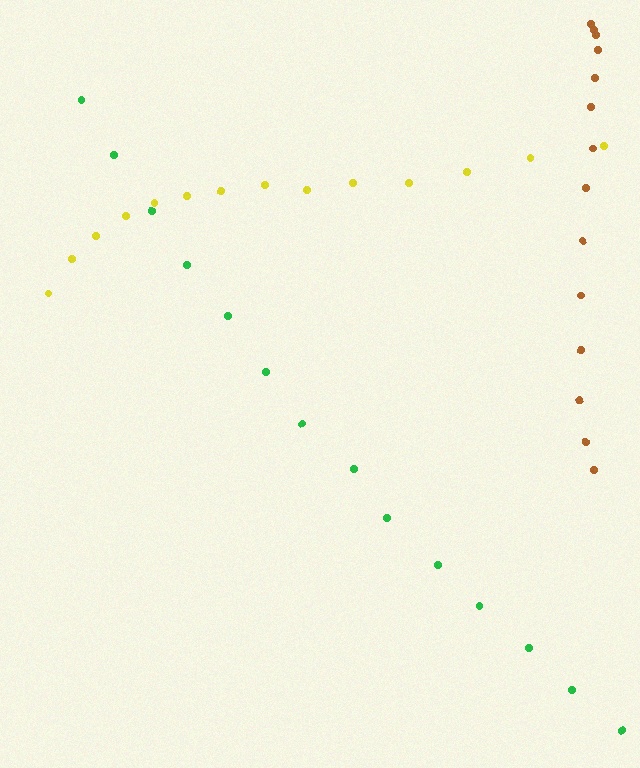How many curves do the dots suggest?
There are 3 distinct paths.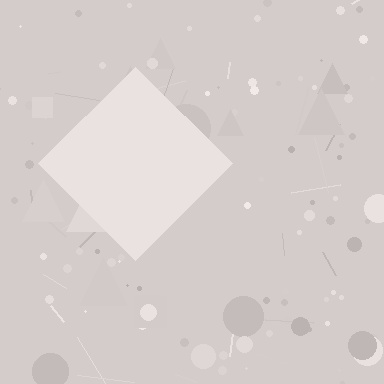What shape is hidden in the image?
A diamond is hidden in the image.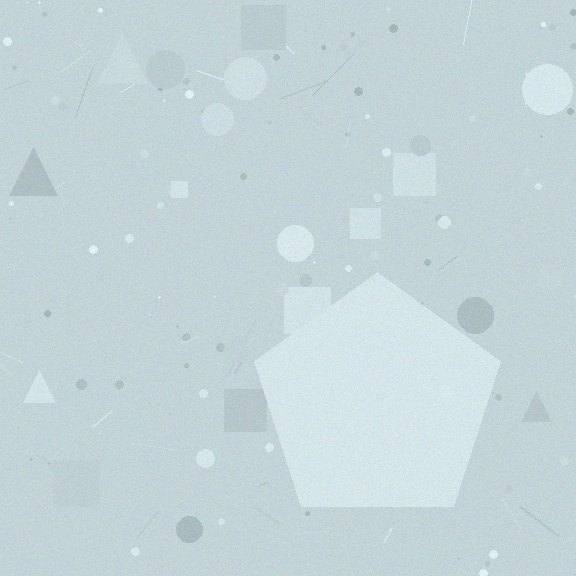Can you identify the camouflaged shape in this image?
The camouflaged shape is a pentagon.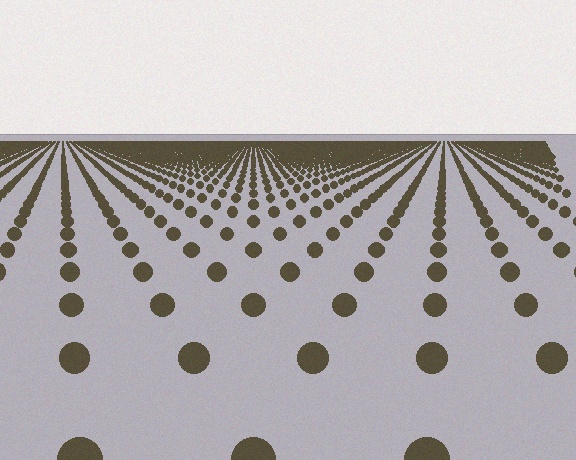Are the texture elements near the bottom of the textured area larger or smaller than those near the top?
Larger. Near the bottom, elements are closer to the viewer and appear at a bigger on-screen size.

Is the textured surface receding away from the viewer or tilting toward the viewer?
The surface is receding away from the viewer. Texture elements get smaller and denser toward the top.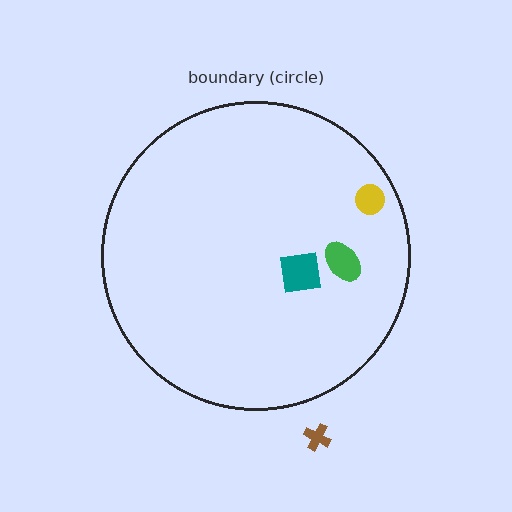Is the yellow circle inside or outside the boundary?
Inside.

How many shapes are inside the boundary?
3 inside, 1 outside.